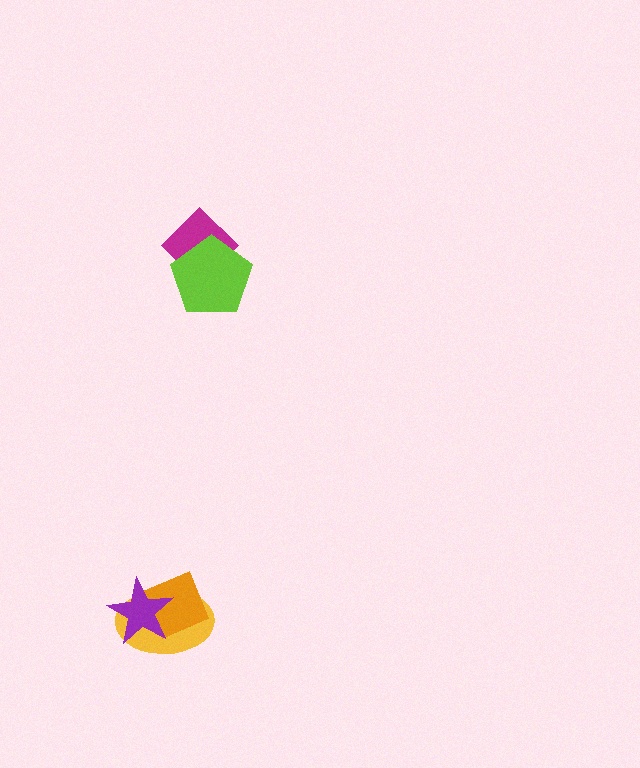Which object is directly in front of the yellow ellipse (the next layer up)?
The orange square is directly in front of the yellow ellipse.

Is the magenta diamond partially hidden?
Yes, it is partially covered by another shape.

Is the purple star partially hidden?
No, no other shape covers it.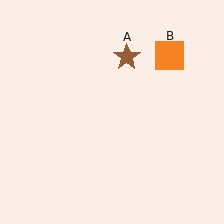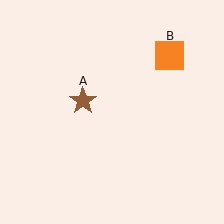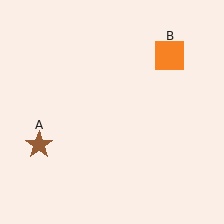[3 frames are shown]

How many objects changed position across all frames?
1 object changed position: brown star (object A).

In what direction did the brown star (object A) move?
The brown star (object A) moved down and to the left.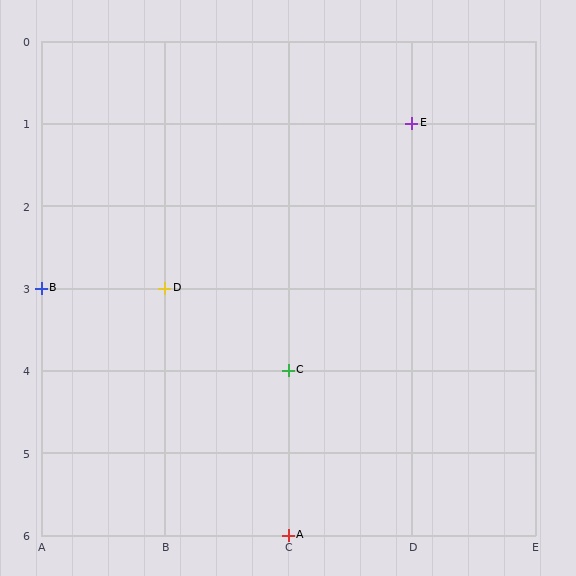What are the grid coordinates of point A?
Point A is at grid coordinates (C, 6).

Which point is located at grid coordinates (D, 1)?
Point E is at (D, 1).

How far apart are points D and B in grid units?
Points D and B are 1 column apart.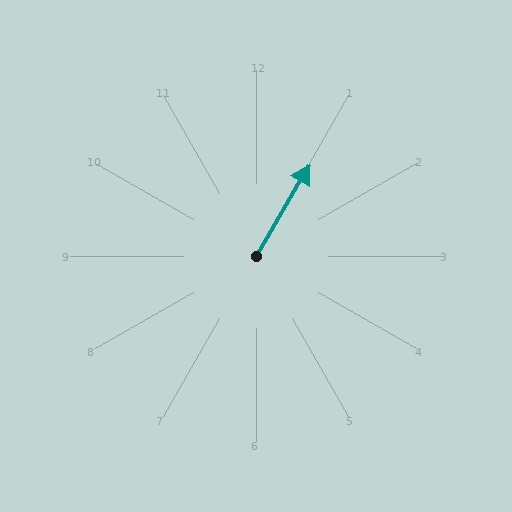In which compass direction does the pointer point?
Northeast.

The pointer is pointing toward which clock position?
Roughly 1 o'clock.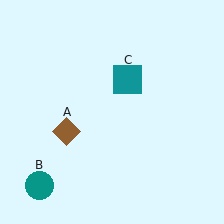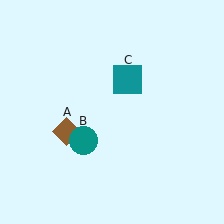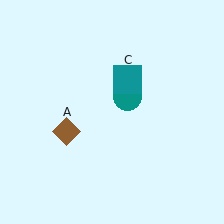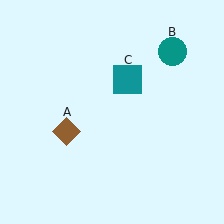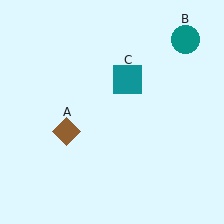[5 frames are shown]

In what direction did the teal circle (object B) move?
The teal circle (object B) moved up and to the right.